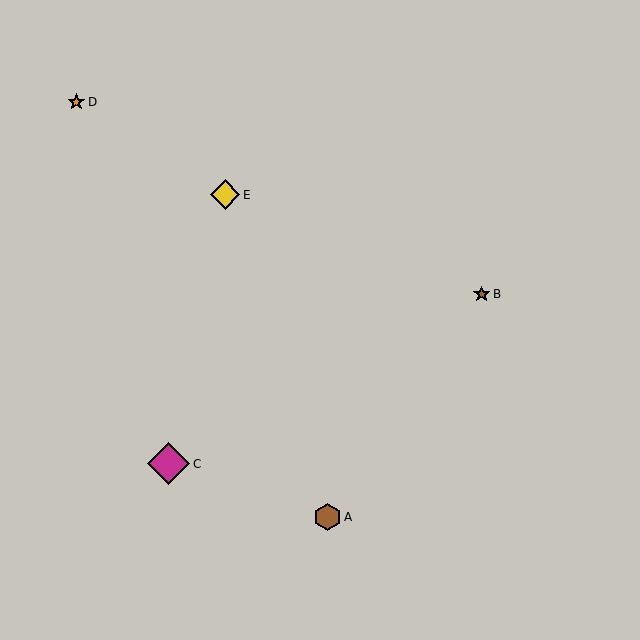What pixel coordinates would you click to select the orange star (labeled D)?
Click at (76, 102) to select the orange star D.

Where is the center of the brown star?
The center of the brown star is at (482, 294).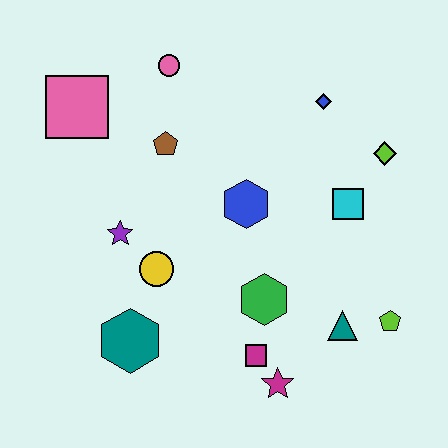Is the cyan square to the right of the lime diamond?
No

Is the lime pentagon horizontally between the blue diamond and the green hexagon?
No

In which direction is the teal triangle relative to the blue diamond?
The teal triangle is below the blue diamond.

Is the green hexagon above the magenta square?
Yes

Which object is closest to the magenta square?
The magenta star is closest to the magenta square.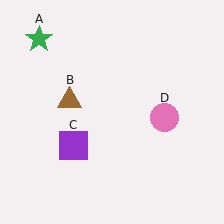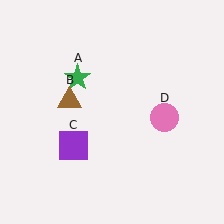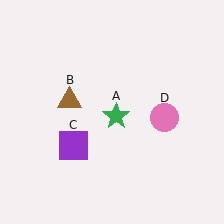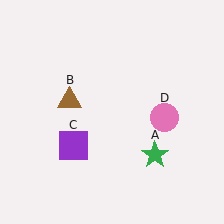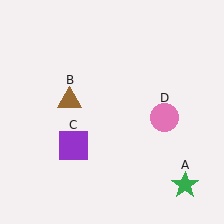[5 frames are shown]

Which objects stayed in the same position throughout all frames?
Brown triangle (object B) and purple square (object C) and pink circle (object D) remained stationary.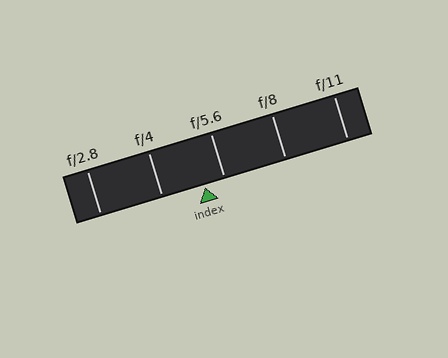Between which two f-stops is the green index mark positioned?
The index mark is between f/4 and f/5.6.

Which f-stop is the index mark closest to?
The index mark is closest to f/5.6.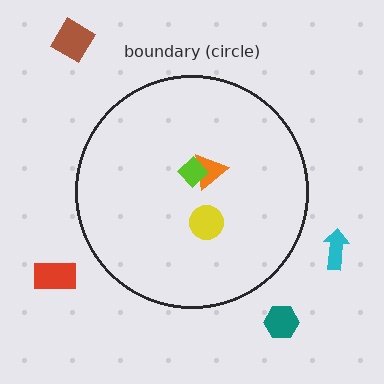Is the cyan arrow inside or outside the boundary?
Outside.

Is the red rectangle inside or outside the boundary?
Outside.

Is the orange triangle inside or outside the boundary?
Inside.